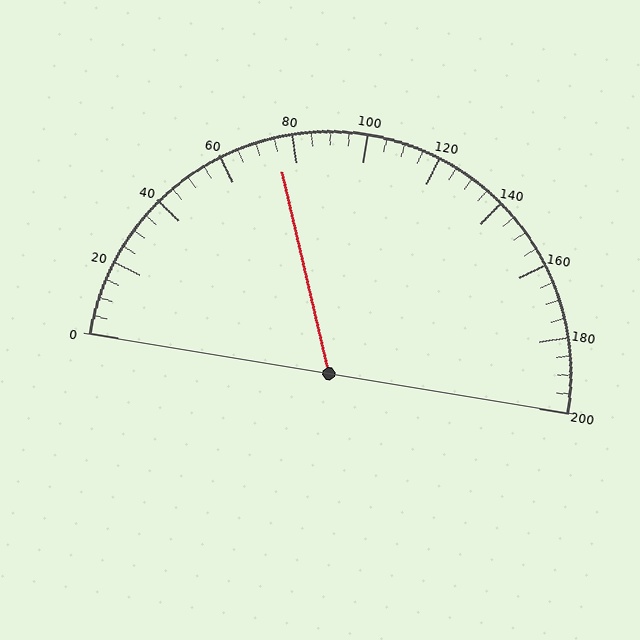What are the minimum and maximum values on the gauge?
The gauge ranges from 0 to 200.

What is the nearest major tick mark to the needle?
The nearest major tick mark is 80.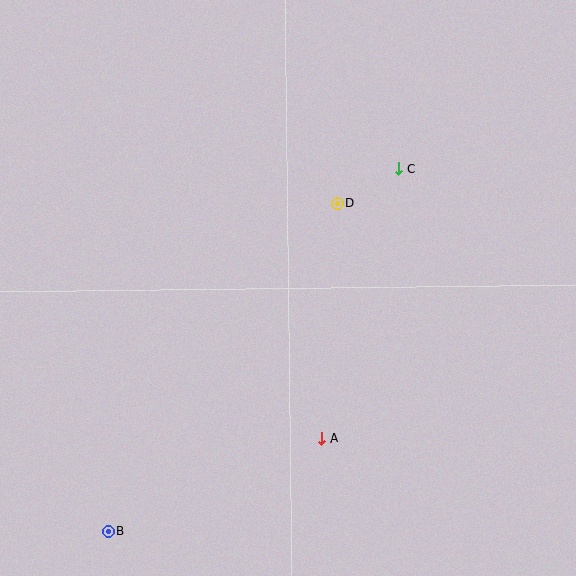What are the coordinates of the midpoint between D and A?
The midpoint between D and A is at (329, 321).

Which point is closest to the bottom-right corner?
Point A is closest to the bottom-right corner.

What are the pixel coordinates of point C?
Point C is at (398, 168).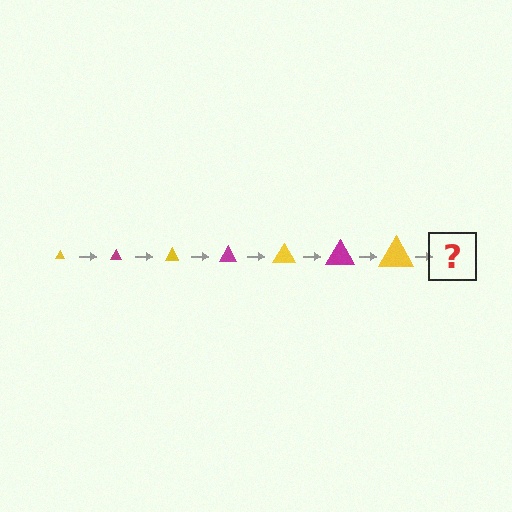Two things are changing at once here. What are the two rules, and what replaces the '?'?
The two rules are that the triangle grows larger each step and the color cycles through yellow and magenta. The '?' should be a magenta triangle, larger than the previous one.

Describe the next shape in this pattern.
It should be a magenta triangle, larger than the previous one.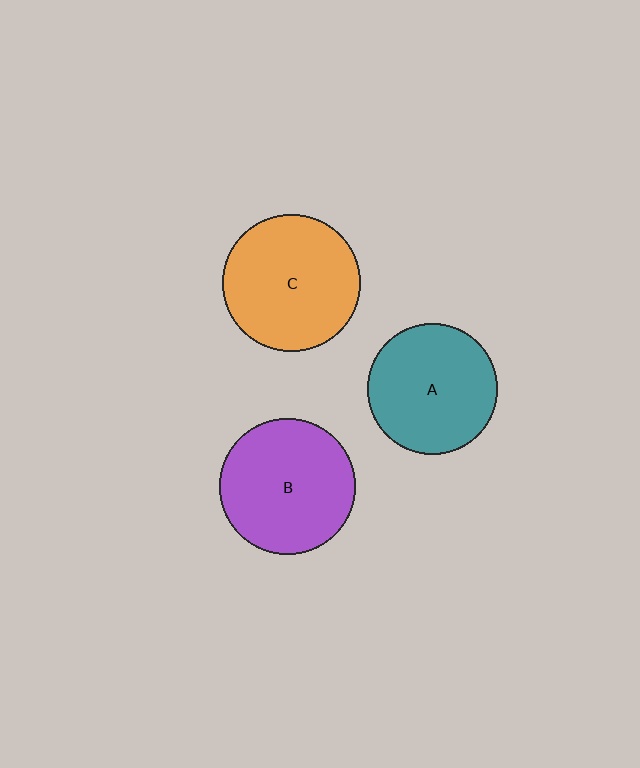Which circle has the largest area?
Circle C (orange).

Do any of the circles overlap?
No, none of the circles overlap.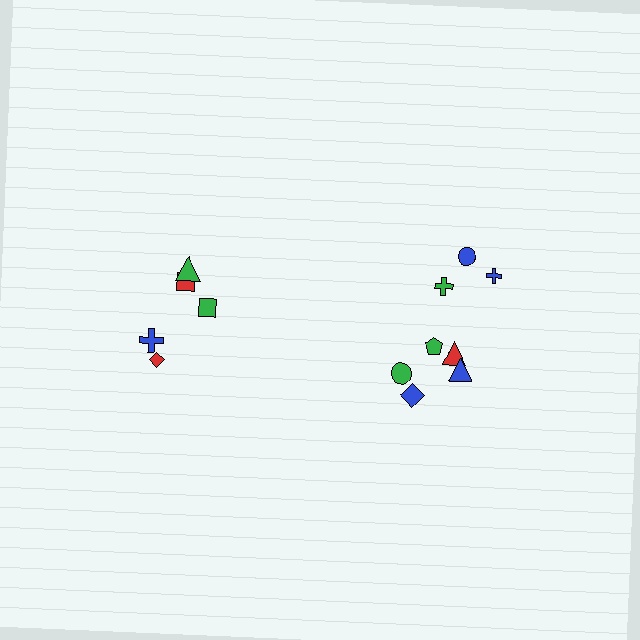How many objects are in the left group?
There are 5 objects.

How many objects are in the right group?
There are 8 objects.